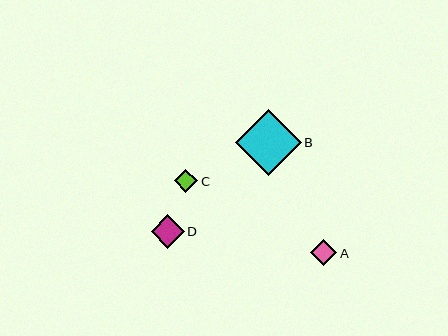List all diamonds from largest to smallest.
From largest to smallest: B, D, A, C.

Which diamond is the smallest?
Diamond C is the smallest with a size of approximately 24 pixels.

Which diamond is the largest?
Diamond B is the largest with a size of approximately 66 pixels.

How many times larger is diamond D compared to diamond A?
Diamond D is approximately 1.3 times the size of diamond A.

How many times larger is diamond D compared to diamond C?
Diamond D is approximately 1.4 times the size of diamond C.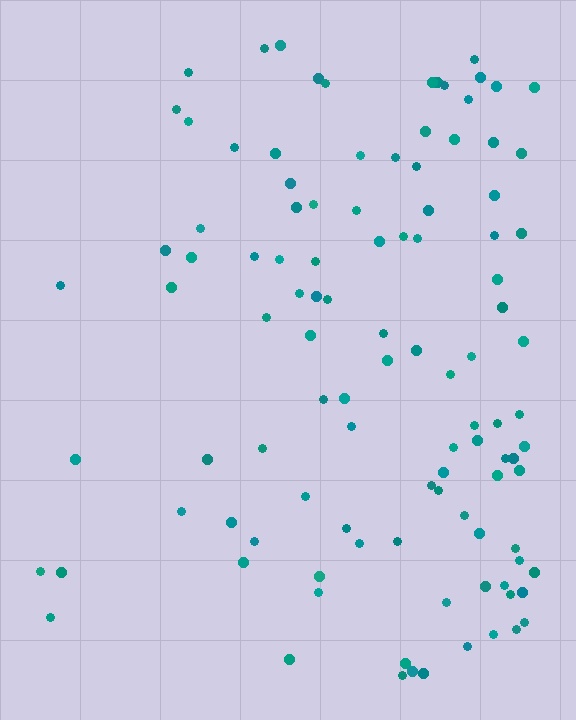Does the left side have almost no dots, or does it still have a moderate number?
Still a moderate number, just noticeably fewer than the right.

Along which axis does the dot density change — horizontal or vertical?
Horizontal.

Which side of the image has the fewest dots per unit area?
The left.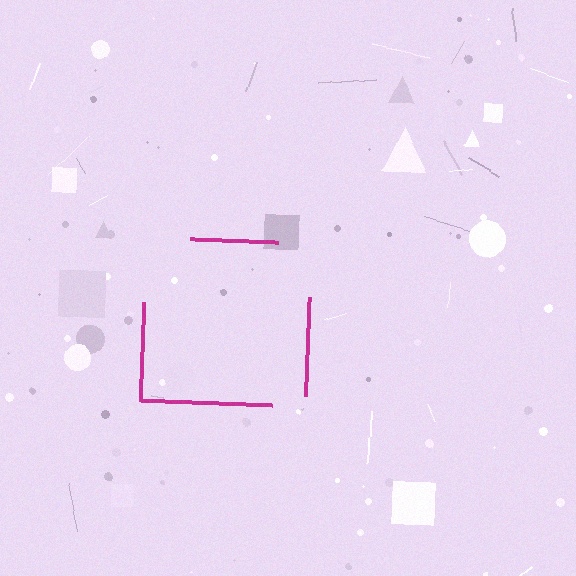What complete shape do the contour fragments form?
The contour fragments form a square.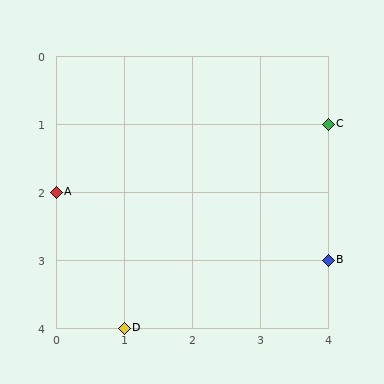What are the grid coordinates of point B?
Point B is at grid coordinates (4, 3).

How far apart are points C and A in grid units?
Points C and A are 4 columns and 1 row apart (about 4.1 grid units diagonally).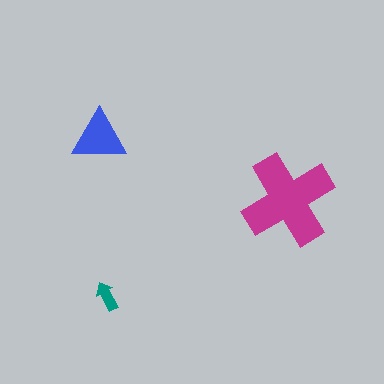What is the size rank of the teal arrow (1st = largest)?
3rd.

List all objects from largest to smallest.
The magenta cross, the blue triangle, the teal arrow.